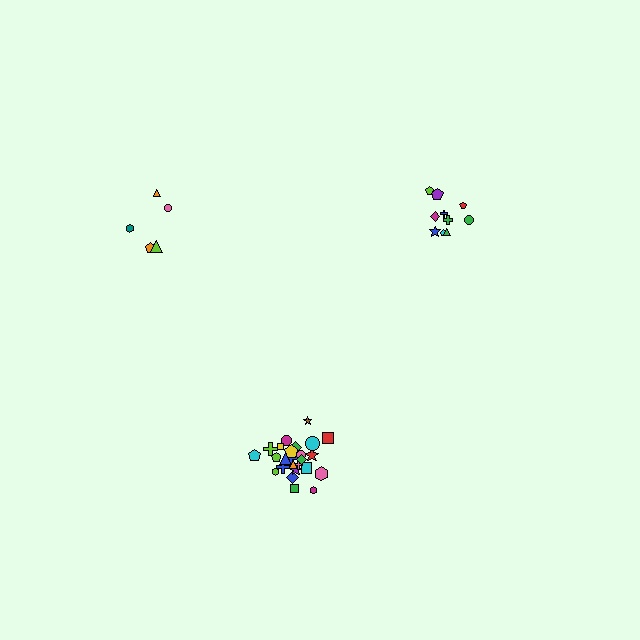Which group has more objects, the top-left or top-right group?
The top-right group.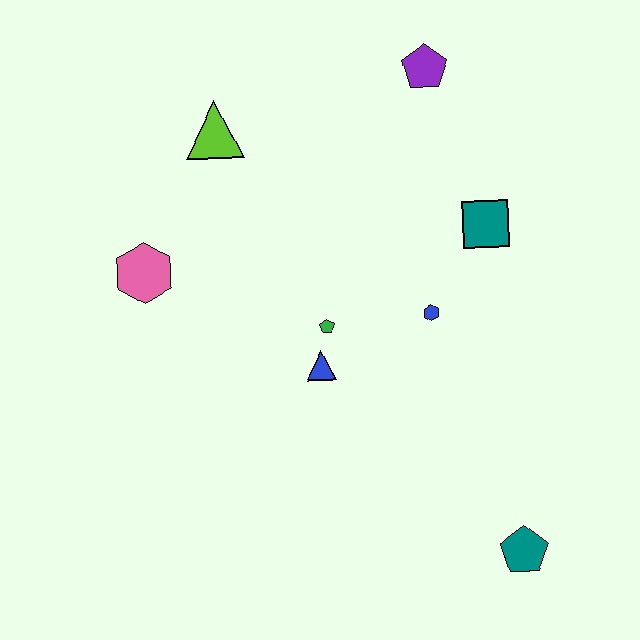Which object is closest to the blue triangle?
The green pentagon is closest to the blue triangle.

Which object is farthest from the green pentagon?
The teal pentagon is farthest from the green pentagon.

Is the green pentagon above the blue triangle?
Yes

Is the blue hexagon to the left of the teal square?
Yes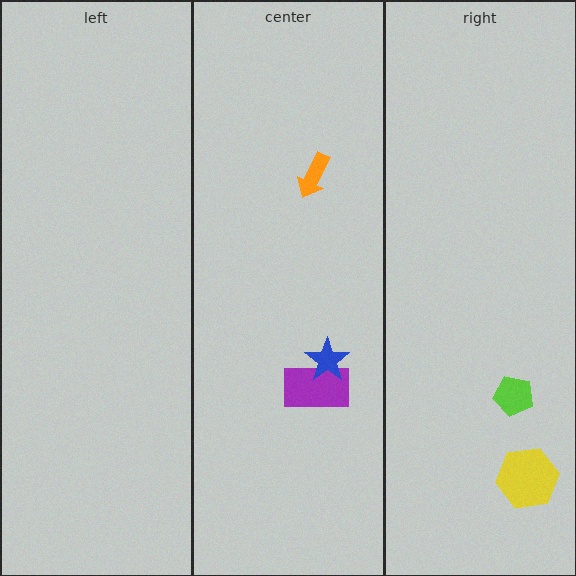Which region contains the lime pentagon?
The right region.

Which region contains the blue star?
The center region.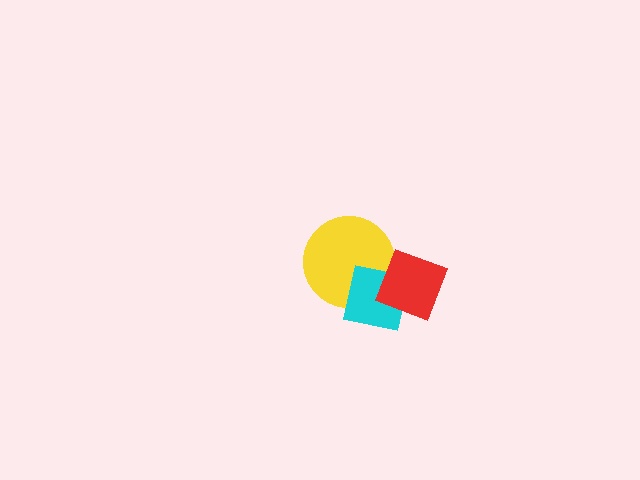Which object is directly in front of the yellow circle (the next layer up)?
The cyan square is directly in front of the yellow circle.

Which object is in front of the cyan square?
The red diamond is in front of the cyan square.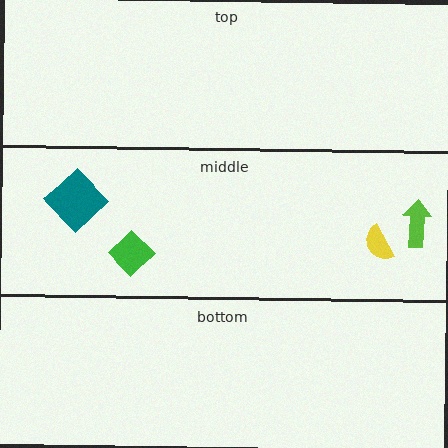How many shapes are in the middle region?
4.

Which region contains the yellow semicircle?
The middle region.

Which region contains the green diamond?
The middle region.